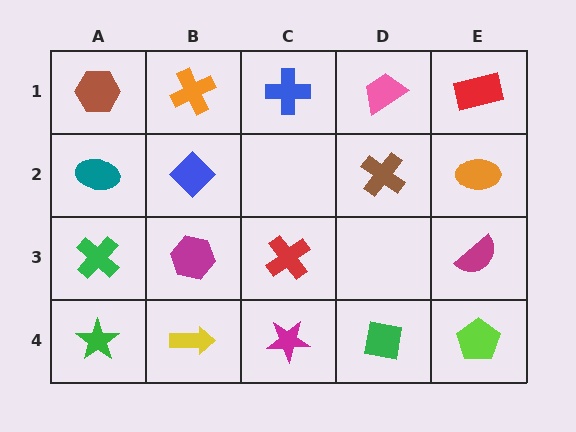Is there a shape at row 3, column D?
No, that cell is empty.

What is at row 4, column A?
A green star.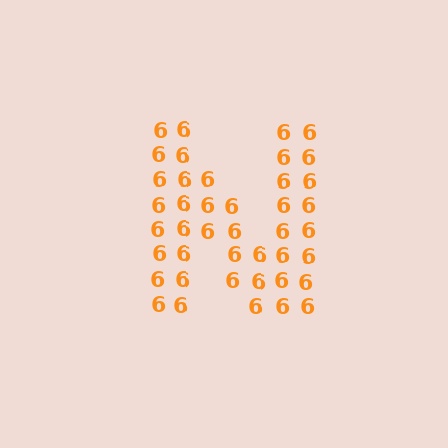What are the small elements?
The small elements are digit 6's.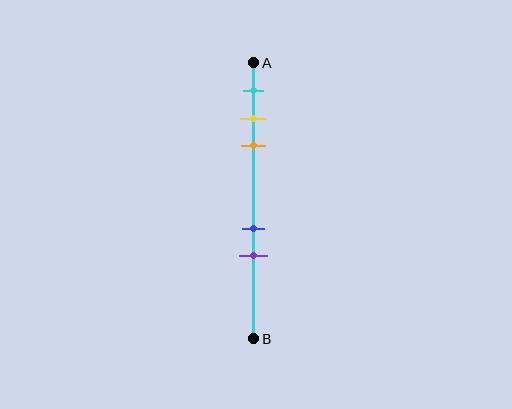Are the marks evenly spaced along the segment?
No, the marks are not evenly spaced.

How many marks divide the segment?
There are 5 marks dividing the segment.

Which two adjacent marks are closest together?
The yellow and orange marks are the closest adjacent pair.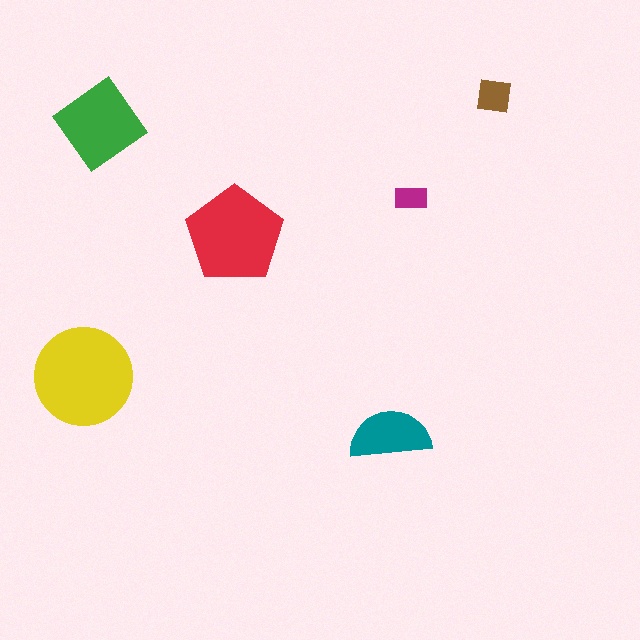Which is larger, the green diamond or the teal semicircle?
The green diamond.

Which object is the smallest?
The magenta rectangle.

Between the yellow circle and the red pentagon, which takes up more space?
The yellow circle.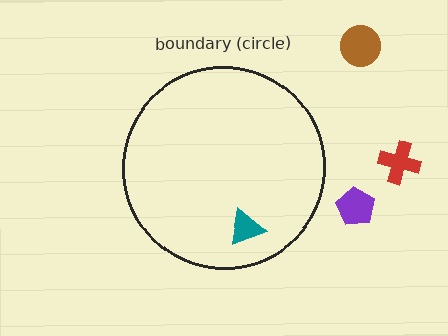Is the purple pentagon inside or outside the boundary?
Outside.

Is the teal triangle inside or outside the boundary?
Inside.